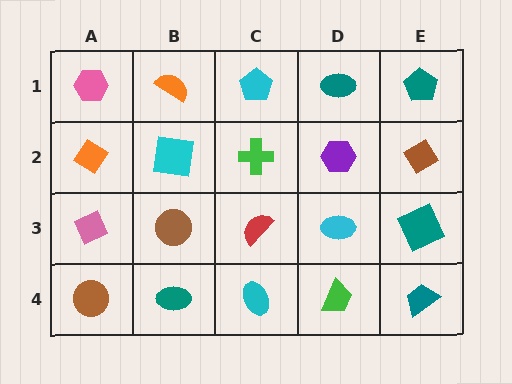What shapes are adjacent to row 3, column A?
An orange diamond (row 2, column A), a brown circle (row 4, column A), a brown circle (row 3, column B).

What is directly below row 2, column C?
A red semicircle.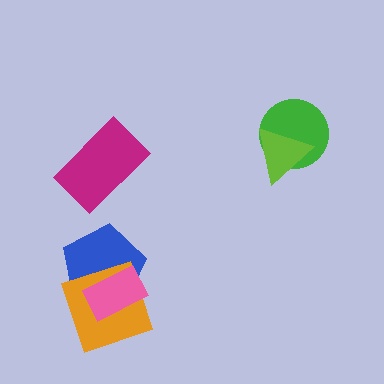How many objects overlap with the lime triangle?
1 object overlaps with the lime triangle.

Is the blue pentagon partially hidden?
Yes, it is partially covered by another shape.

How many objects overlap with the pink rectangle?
2 objects overlap with the pink rectangle.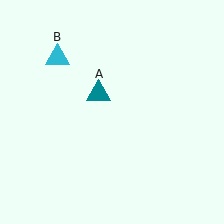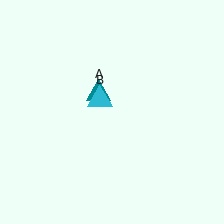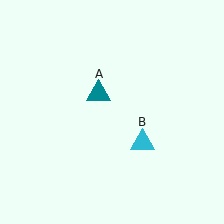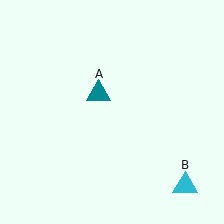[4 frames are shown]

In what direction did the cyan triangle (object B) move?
The cyan triangle (object B) moved down and to the right.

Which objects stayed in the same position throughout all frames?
Teal triangle (object A) remained stationary.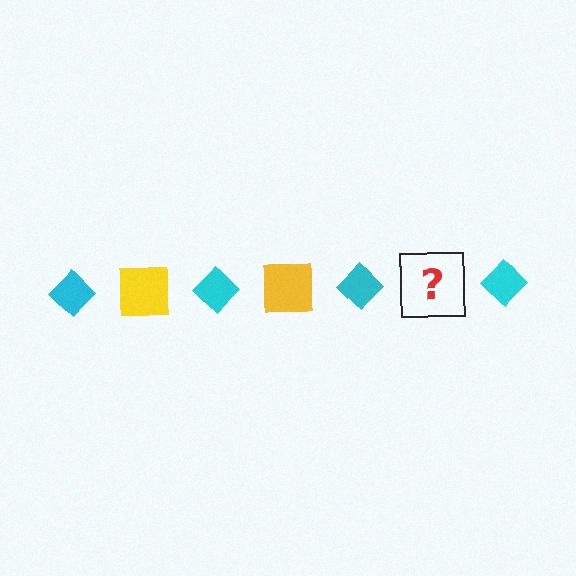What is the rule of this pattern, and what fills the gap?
The rule is that the pattern alternates between cyan diamond and yellow square. The gap should be filled with a yellow square.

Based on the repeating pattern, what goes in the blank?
The blank should be a yellow square.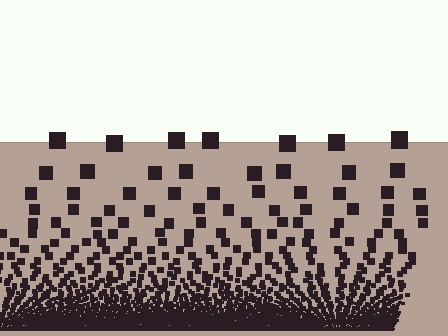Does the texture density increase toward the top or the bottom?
Density increases toward the bottom.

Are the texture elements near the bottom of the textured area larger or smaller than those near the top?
Smaller. The gradient is inverted — elements near the bottom are smaller and denser.